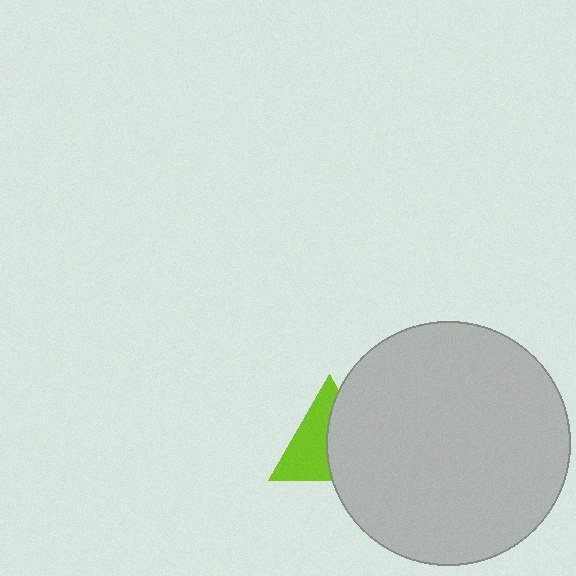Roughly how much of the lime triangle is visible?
About half of it is visible (roughly 51%).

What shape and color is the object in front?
The object in front is a light gray circle.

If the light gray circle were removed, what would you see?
You would see the complete lime triangle.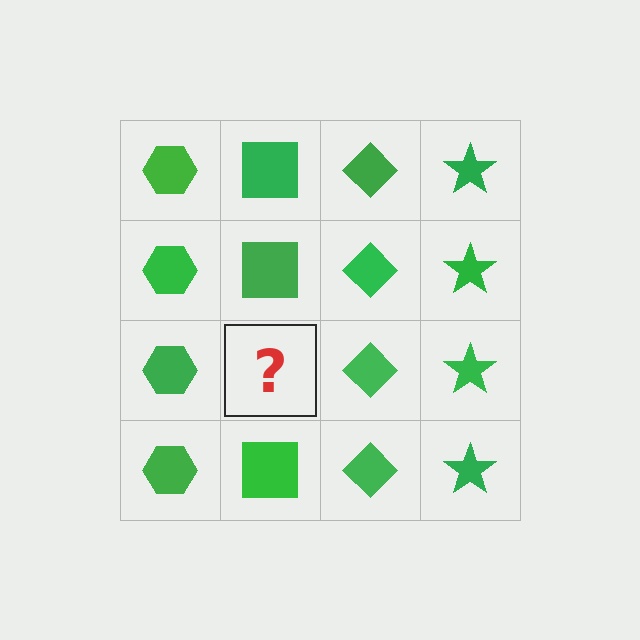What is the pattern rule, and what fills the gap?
The rule is that each column has a consistent shape. The gap should be filled with a green square.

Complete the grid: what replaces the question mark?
The question mark should be replaced with a green square.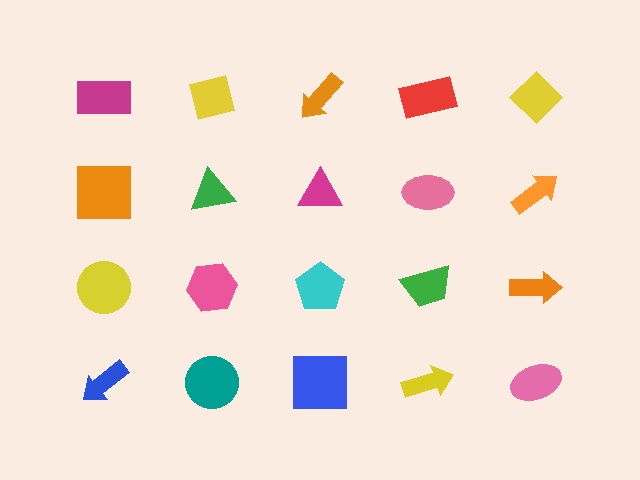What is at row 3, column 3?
A cyan pentagon.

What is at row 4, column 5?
A pink ellipse.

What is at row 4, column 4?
A yellow arrow.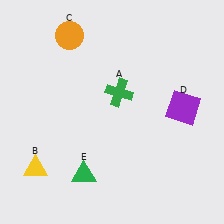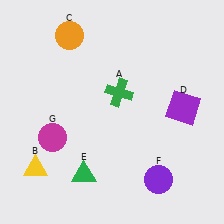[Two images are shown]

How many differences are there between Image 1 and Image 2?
There are 2 differences between the two images.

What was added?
A purple circle (F), a magenta circle (G) were added in Image 2.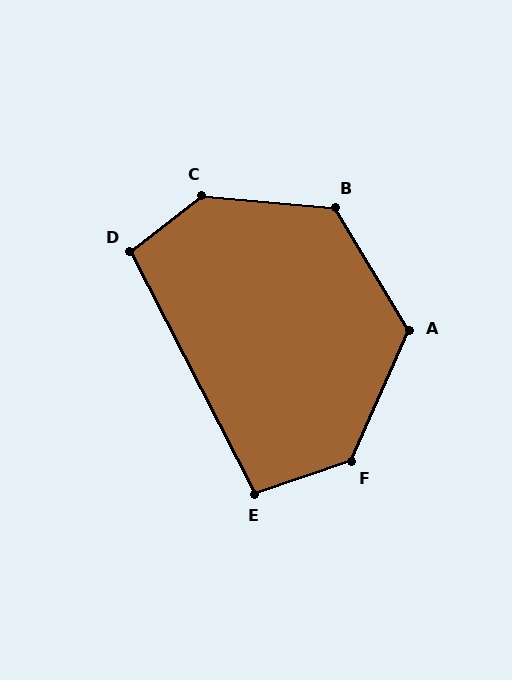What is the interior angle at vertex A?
Approximately 125 degrees (obtuse).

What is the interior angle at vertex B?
Approximately 126 degrees (obtuse).